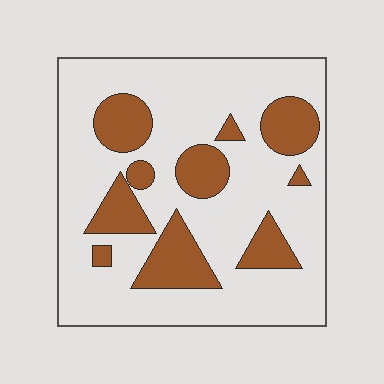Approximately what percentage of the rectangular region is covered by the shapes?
Approximately 25%.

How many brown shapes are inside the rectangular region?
10.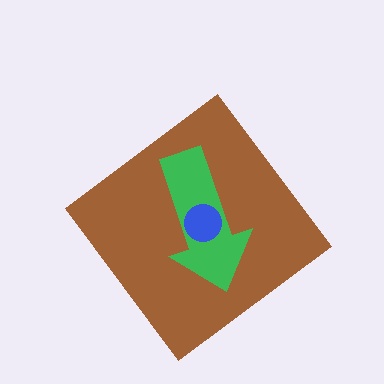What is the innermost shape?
The blue circle.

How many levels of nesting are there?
3.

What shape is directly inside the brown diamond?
The green arrow.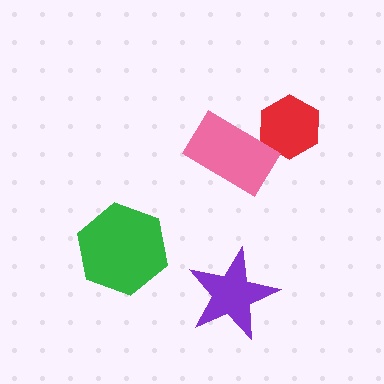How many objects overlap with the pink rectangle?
1 object overlaps with the pink rectangle.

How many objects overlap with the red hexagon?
1 object overlaps with the red hexagon.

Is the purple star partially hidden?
No, no other shape covers it.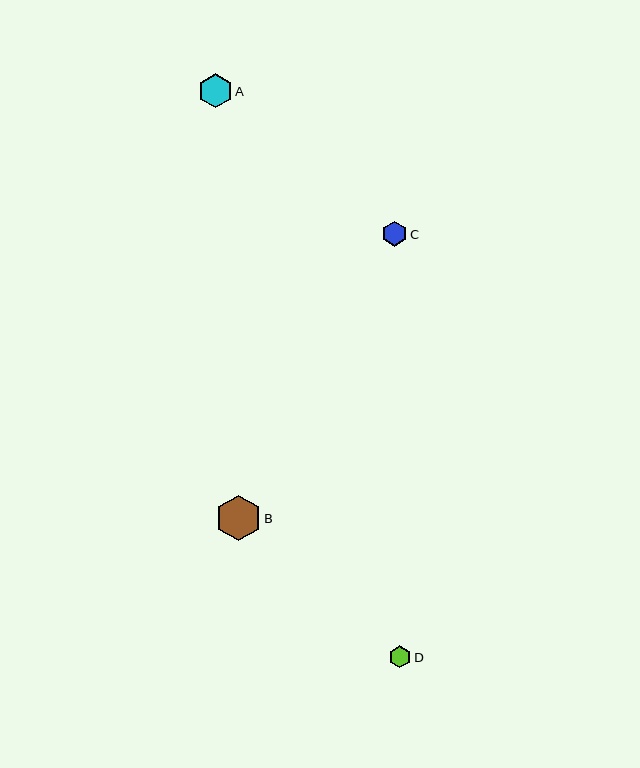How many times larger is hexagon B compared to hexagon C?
Hexagon B is approximately 1.8 times the size of hexagon C.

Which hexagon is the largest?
Hexagon B is the largest with a size of approximately 45 pixels.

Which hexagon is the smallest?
Hexagon D is the smallest with a size of approximately 22 pixels.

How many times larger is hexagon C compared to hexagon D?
Hexagon C is approximately 1.1 times the size of hexagon D.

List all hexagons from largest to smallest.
From largest to smallest: B, A, C, D.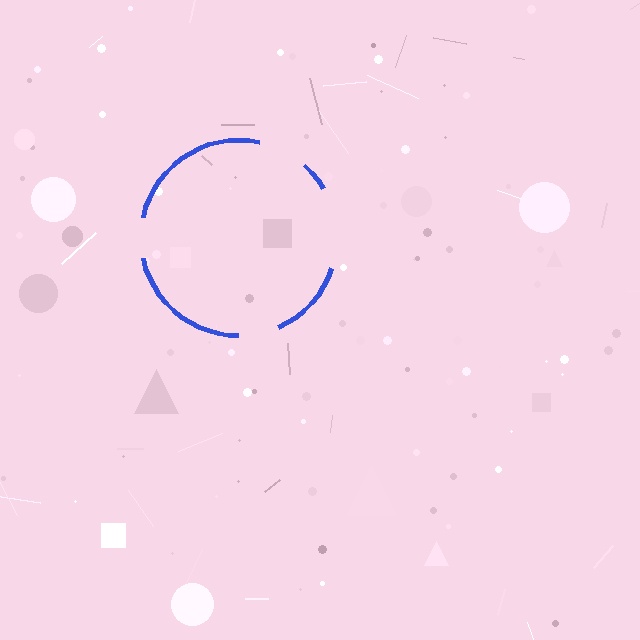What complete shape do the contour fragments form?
The contour fragments form a circle.